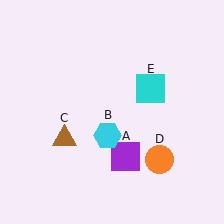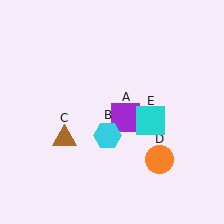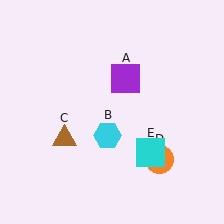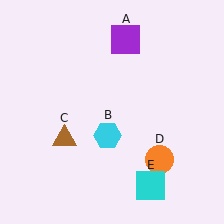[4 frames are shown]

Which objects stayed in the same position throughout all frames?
Cyan hexagon (object B) and brown triangle (object C) and orange circle (object D) remained stationary.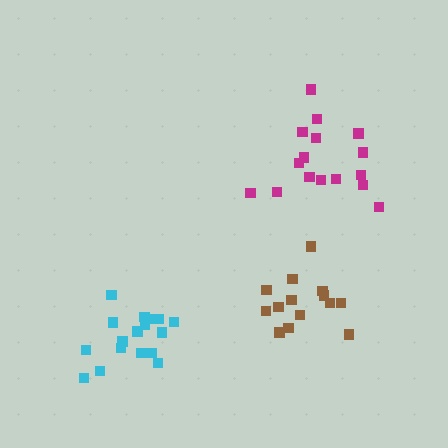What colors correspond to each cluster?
The clusters are colored: cyan, magenta, brown.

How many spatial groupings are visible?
There are 3 spatial groupings.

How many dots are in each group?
Group 1: 17 dots, Group 2: 16 dots, Group 3: 14 dots (47 total).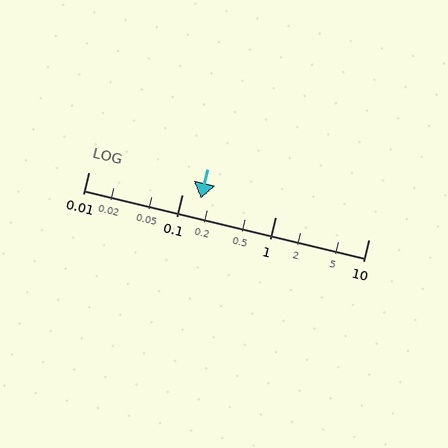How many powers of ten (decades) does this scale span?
The scale spans 3 decades, from 0.01 to 10.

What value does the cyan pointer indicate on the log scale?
The pointer indicates approximately 0.16.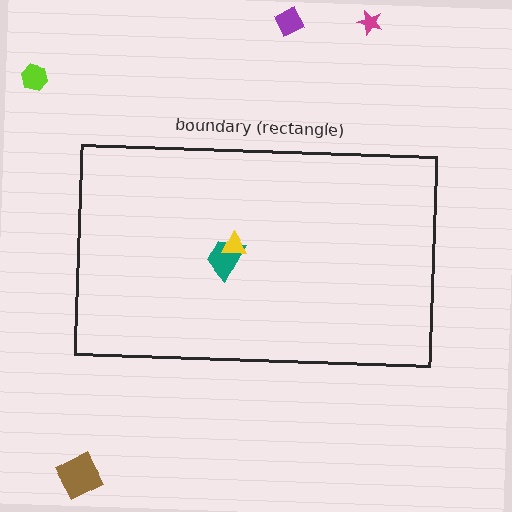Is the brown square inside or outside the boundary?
Outside.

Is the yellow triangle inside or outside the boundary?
Inside.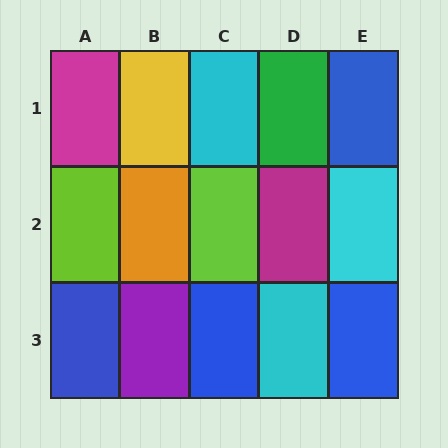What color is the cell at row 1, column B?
Yellow.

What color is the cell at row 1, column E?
Blue.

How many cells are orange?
1 cell is orange.